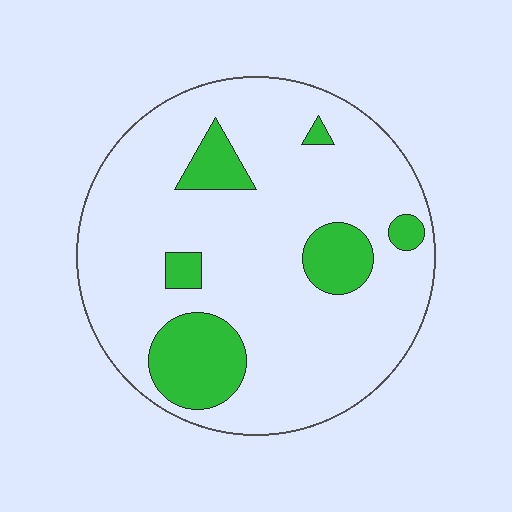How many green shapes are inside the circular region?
6.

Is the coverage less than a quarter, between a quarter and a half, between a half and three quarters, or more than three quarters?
Less than a quarter.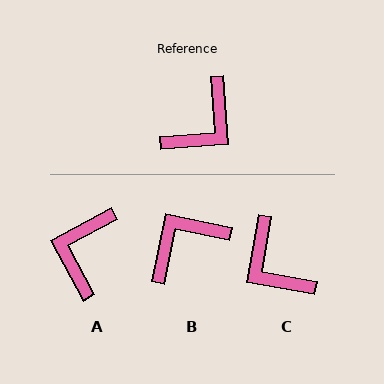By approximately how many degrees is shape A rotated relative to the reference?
Approximately 156 degrees clockwise.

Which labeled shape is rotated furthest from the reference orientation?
B, about 164 degrees away.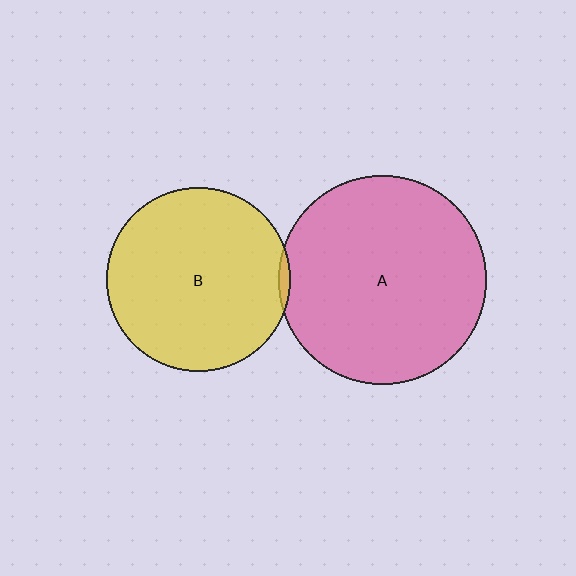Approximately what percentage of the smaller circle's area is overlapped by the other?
Approximately 5%.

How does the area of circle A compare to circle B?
Approximately 1.3 times.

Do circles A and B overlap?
Yes.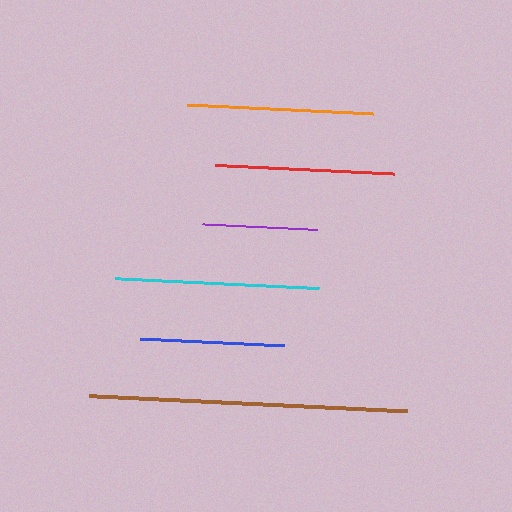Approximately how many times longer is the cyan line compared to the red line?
The cyan line is approximately 1.1 times the length of the red line.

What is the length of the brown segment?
The brown segment is approximately 318 pixels long.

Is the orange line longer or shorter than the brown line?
The brown line is longer than the orange line.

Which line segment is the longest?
The brown line is the longest at approximately 318 pixels.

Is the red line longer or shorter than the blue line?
The red line is longer than the blue line.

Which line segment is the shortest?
The purple line is the shortest at approximately 115 pixels.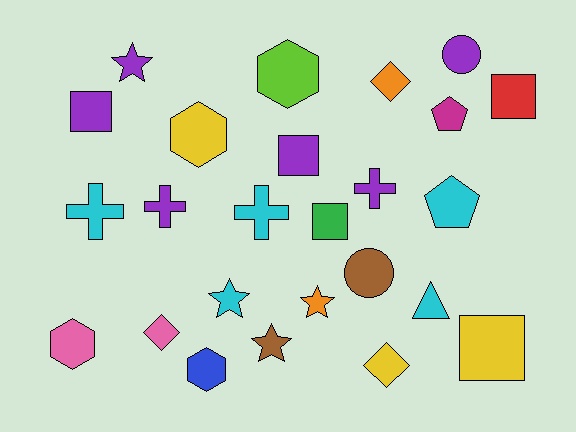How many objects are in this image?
There are 25 objects.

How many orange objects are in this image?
There are 2 orange objects.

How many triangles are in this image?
There is 1 triangle.